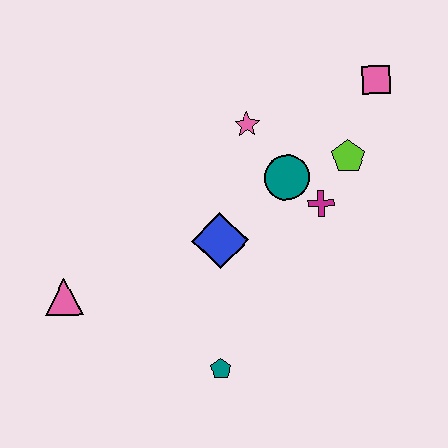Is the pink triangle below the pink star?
Yes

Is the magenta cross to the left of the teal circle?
No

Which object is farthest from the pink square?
The pink triangle is farthest from the pink square.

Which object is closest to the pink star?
The teal circle is closest to the pink star.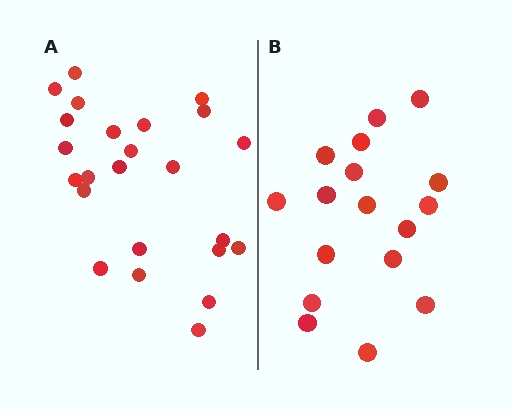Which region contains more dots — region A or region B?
Region A (the left region) has more dots.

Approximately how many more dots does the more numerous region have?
Region A has roughly 8 or so more dots than region B.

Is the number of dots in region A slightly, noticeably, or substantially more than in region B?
Region A has noticeably more, but not dramatically so. The ratio is roughly 1.4 to 1.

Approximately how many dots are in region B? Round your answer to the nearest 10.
About 20 dots. (The exact count is 17, which rounds to 20.)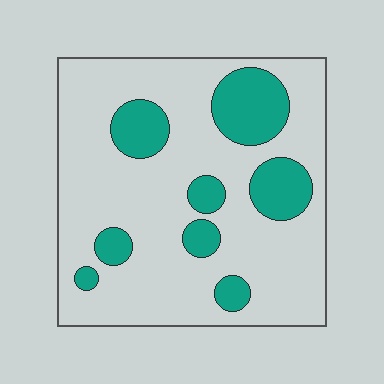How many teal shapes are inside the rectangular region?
8.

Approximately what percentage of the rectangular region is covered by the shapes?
Approximately 20%.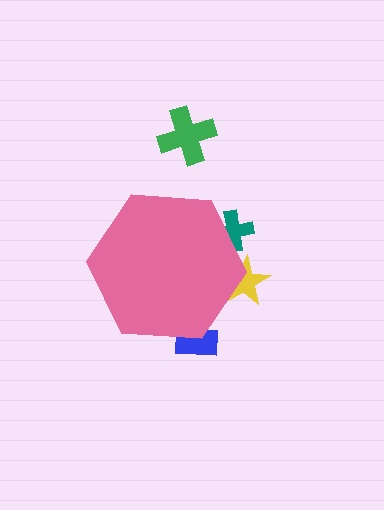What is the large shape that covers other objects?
A pink hexagon.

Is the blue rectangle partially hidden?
Yes, the blue rectangle is partially hidden behind the pink hexagon.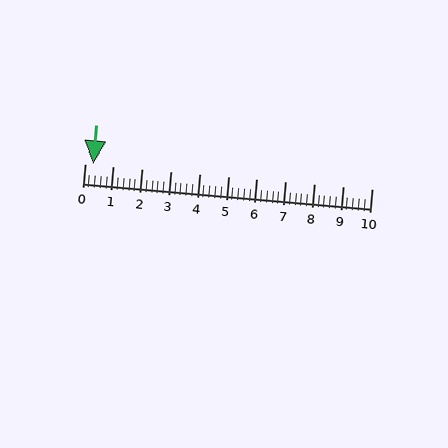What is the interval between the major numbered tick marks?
The major tick marks are spaced 1 units apart.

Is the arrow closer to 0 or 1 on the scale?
The arrow is closer to 0.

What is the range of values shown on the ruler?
The ruler shows values from 0 to 10.